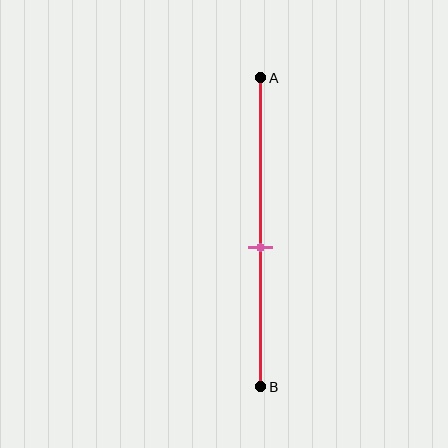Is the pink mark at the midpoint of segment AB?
No, the mark is at about 55% from A, not at the 50% midpoint.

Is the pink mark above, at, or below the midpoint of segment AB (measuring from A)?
The pink mark is below the midpoint of segment AB.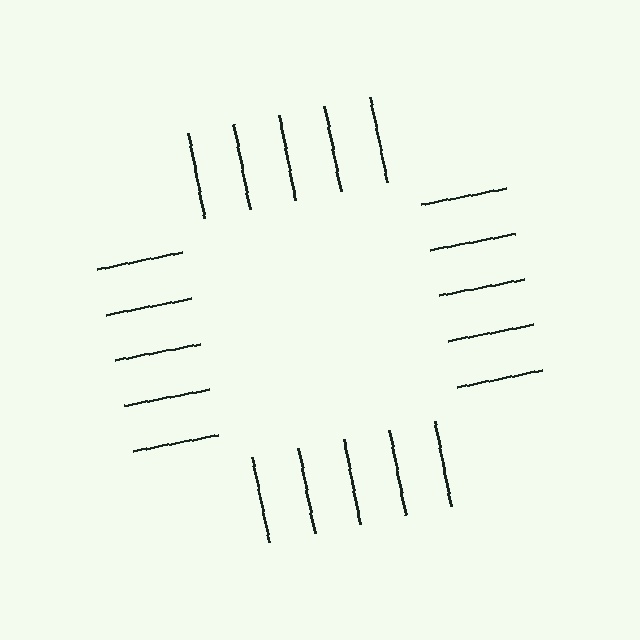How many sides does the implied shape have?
4 sides — the line-ends trace a square.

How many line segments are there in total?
20 — 5 along each of the 4 edges.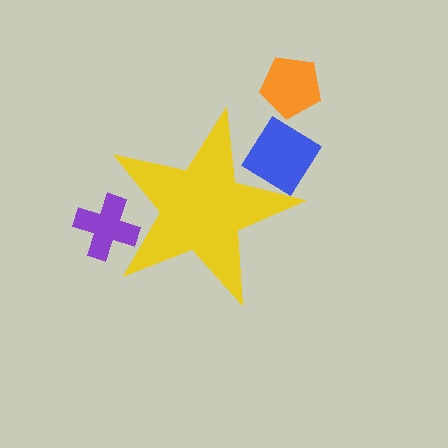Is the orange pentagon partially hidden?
No, the orange pentagon is fully visible.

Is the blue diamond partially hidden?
Yes, the blue diamond is partially hidden behind the yellow star.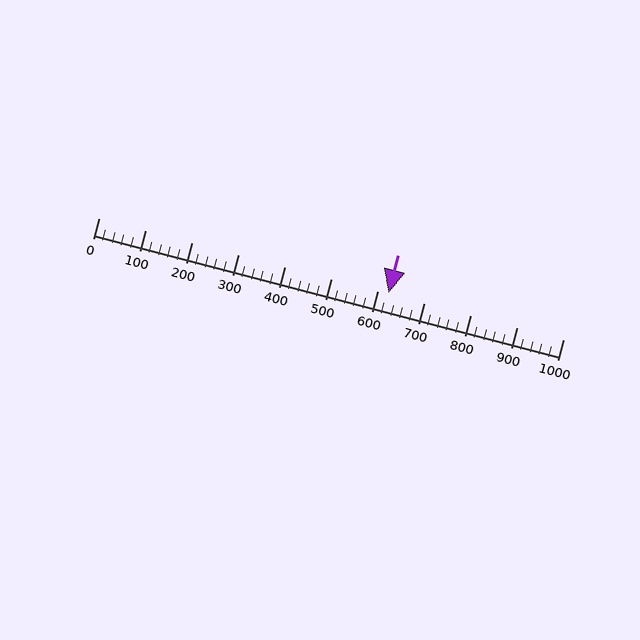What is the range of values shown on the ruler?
The ruler shows values from 0 to 1000.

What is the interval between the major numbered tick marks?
The major tick marks are spaced 100 units apart.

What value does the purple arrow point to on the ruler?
The purple arrow points to approximately 624.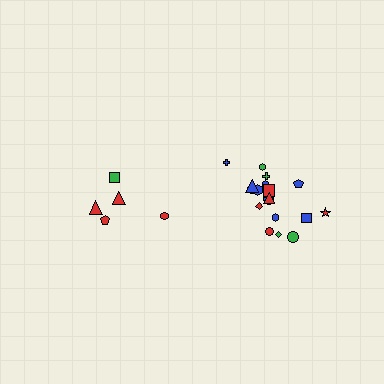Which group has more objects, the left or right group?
The right group.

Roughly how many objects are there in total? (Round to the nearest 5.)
Roughly 25 objects in total.